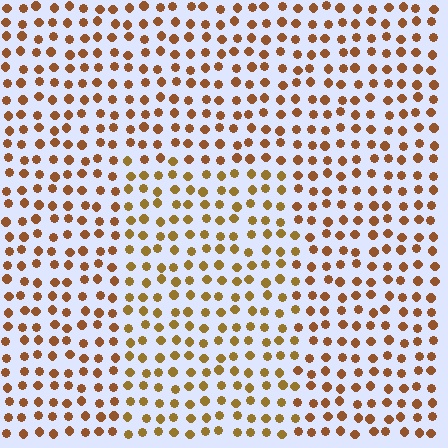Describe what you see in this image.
The image is filled with small brown elements in a uniform arrangement. A rectangle-shaped region is visible where the elements are tinted to a slightly different hue, forming a subtle color boundary.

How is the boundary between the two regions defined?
The boundary is defined purely by a slight shift in hue (about 20 degrees). Spacing, size, and orientation are identical on both sides.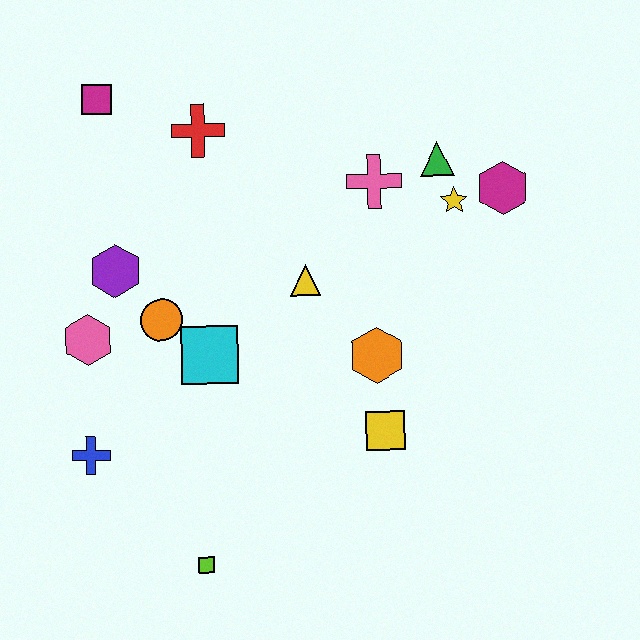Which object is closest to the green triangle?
The yellow star is closest to the green triangle.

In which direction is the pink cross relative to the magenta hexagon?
The pink cross is to the left of the magenta hexagon.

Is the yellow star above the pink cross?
No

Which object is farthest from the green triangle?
The lime square is farthest from the green triangle.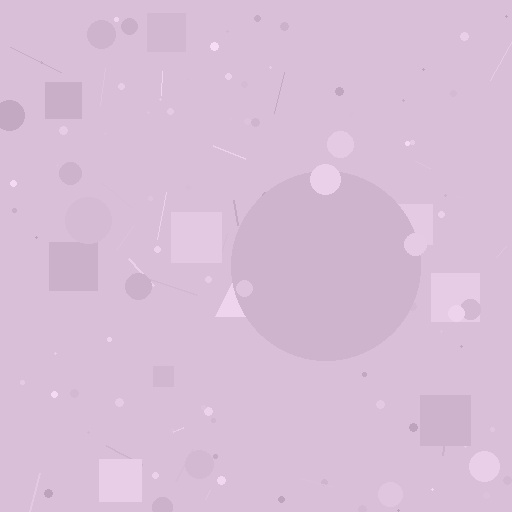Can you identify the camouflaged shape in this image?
The camouflaged shape is a circle.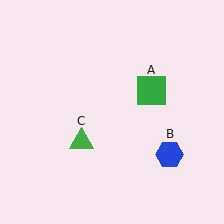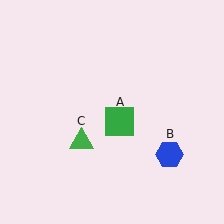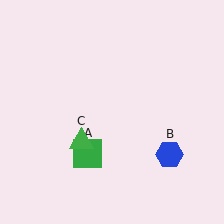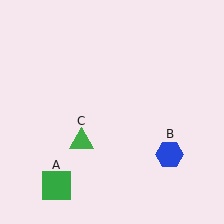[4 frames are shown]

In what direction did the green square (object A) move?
The green square (object A) moved down and to the left.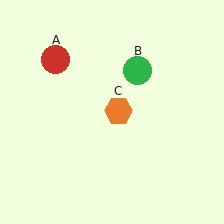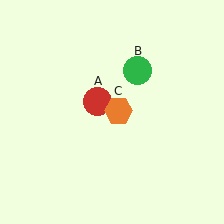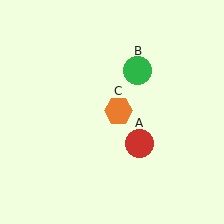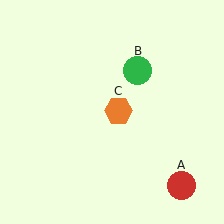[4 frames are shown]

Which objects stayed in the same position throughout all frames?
Green circle (object B) and orange hexagon (object C) remained stationary.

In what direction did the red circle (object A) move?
The red circle (object A) moved down and to the right.